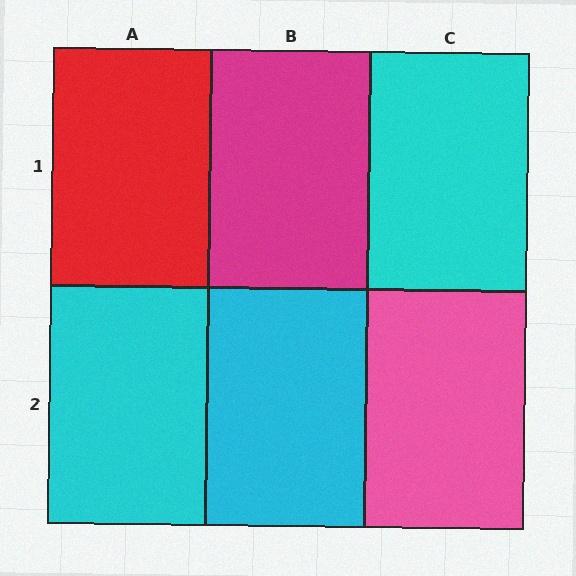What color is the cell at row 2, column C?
Pink.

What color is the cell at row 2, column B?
Cyan.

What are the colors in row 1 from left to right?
Red, magenta, cyan.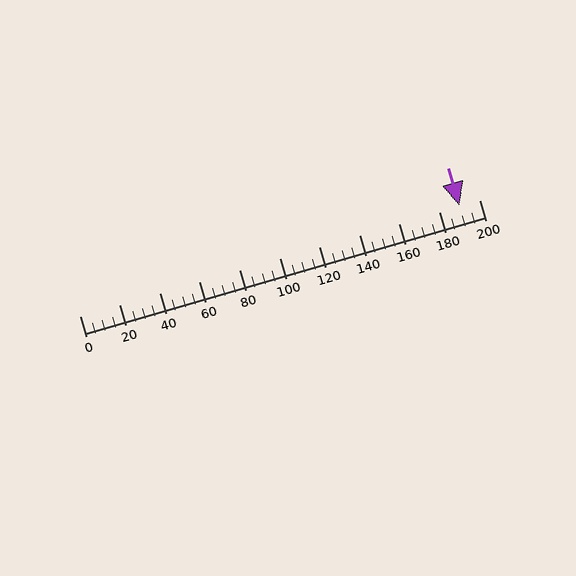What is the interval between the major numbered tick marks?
The major tick marks are spaced 20 units apart.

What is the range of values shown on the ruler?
The ruler shows values from 0 to 200.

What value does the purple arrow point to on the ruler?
The purple arrow points to approximately 190.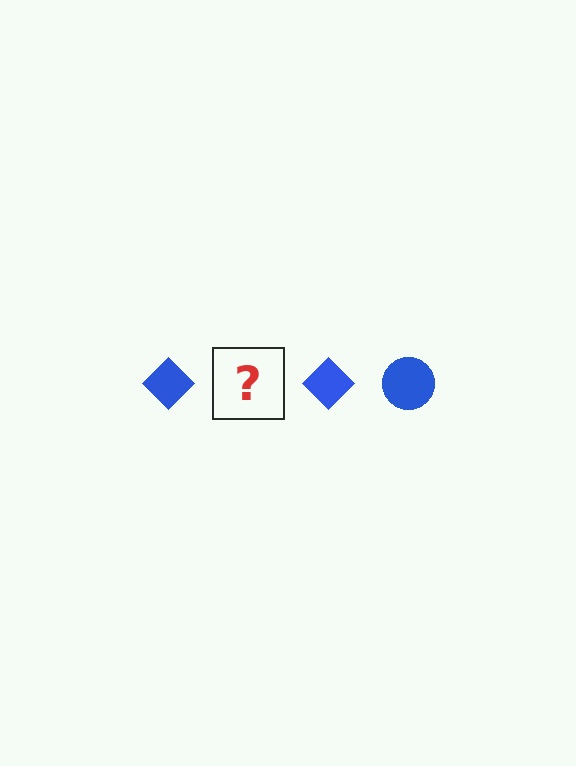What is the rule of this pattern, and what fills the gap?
The rule is that the pattern cycles through diamond, circle shapes in blue. The gap should be filled with a blue circle.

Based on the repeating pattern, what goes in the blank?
The blank should be a blue circle.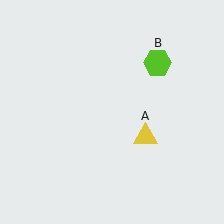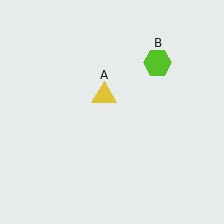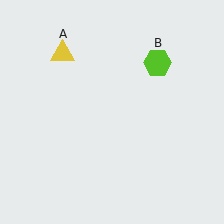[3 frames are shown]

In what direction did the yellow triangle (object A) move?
The yellow triangle (object A) moved up and to the left.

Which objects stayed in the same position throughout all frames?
Lime hexagon (object B) remained stationary.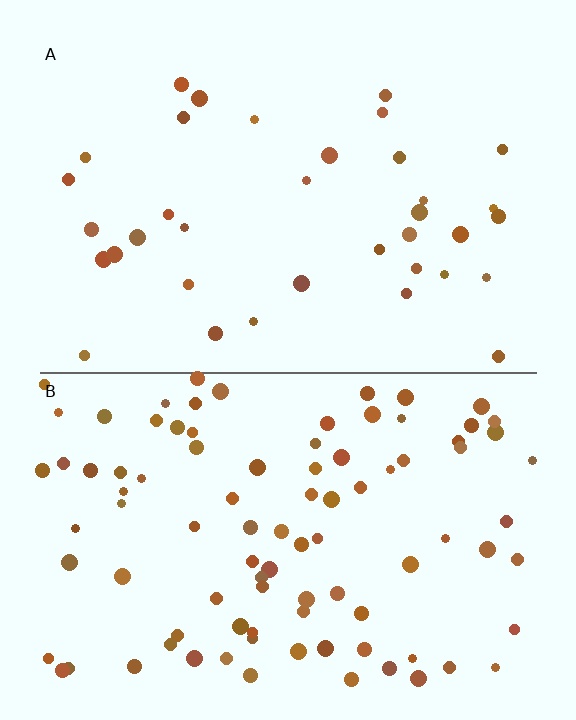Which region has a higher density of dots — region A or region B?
B (the bottom).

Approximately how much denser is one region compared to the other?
Approximately 2.6× — region B over region A.